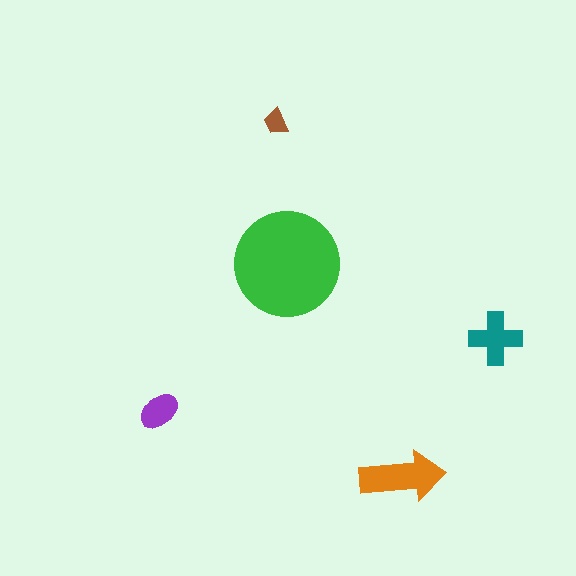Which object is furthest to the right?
The teal cross is rightmost.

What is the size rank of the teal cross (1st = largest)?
3rd.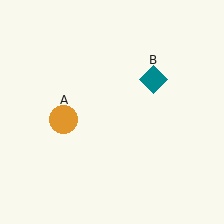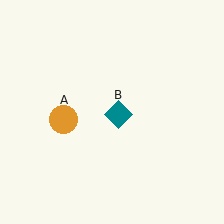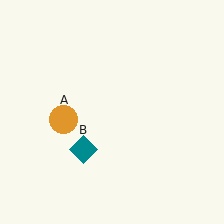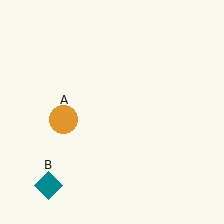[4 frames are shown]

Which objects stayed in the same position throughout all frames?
Orange circle (object A) remained stationary.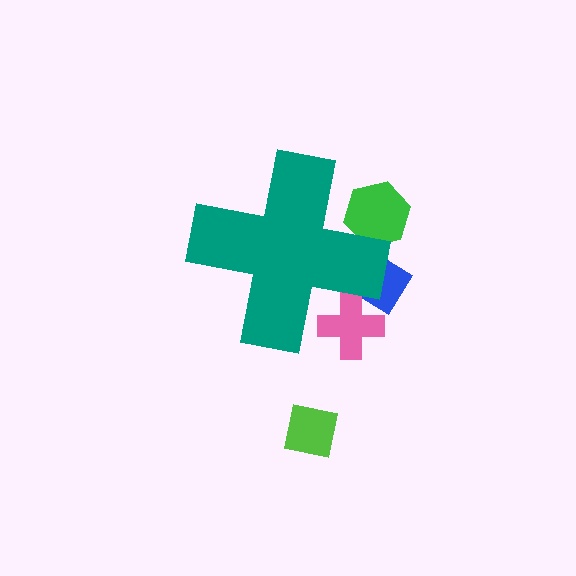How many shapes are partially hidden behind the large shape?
3 shapes are partially hidden.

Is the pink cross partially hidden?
Yes, the pink cross is partially hidden behind the teal cross.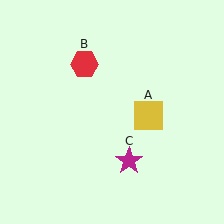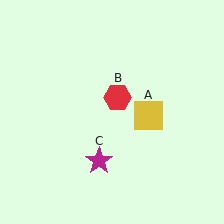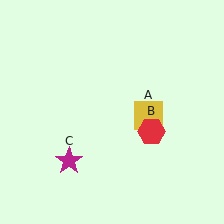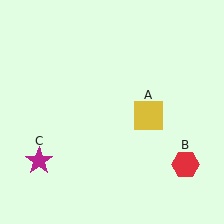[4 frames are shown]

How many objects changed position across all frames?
2 objects changed position: red hexagon (object B), magenta star (object C).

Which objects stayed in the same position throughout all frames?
Yellow square (object A) remained stationary.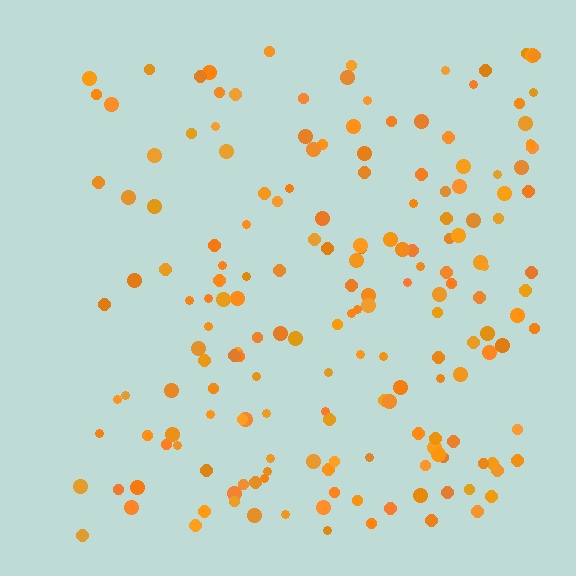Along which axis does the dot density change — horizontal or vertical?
Horizontal.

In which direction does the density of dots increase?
From left to right, with the right side densest.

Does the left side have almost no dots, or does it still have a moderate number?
Still a moderate number, just noticeably fewer than the right.